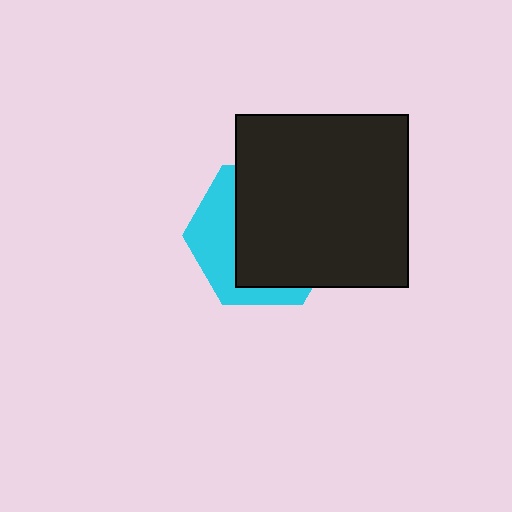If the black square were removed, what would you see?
You would see the complete cyan hexagon.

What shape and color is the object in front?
The object in front is a black square.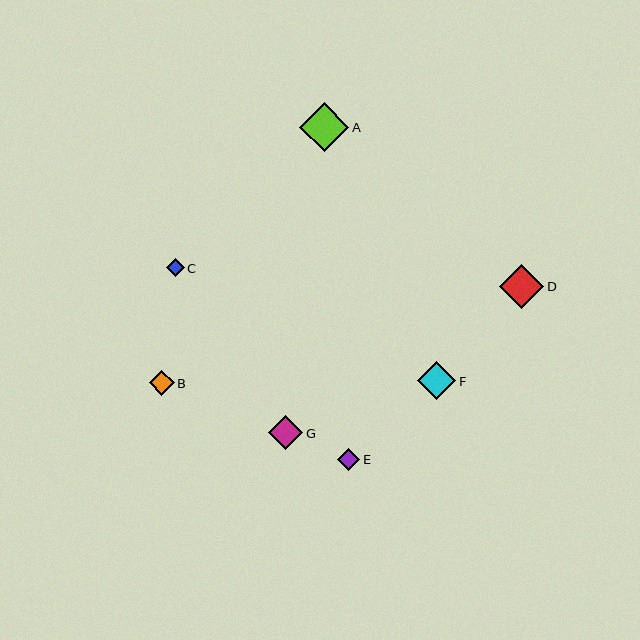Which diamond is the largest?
Diamond A is the largest with a size of approximately 49 pixels.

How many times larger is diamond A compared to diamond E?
Diamond A is approximately 2.2 times the size of diamond E.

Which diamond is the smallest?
Diamond C is the smallest with a size of approximately 18 pixels.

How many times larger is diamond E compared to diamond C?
Diamond E is approximately 1.3 times the size of diamond C.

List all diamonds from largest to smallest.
From largest to smallest: A, D, F, G, B, E, C.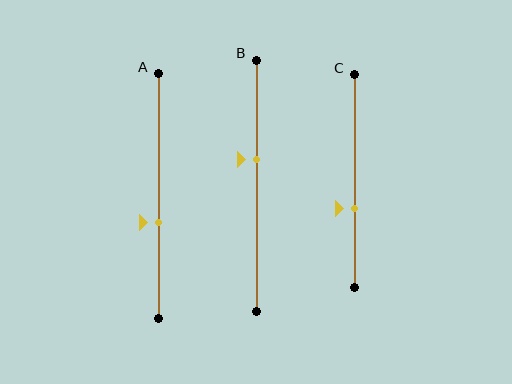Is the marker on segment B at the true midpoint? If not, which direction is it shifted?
No, the marker on segment B is shifted upward by about 11% of the segment length.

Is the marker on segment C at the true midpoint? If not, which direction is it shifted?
No, the marker on segment C is shifted downward by about 13% of the segment length.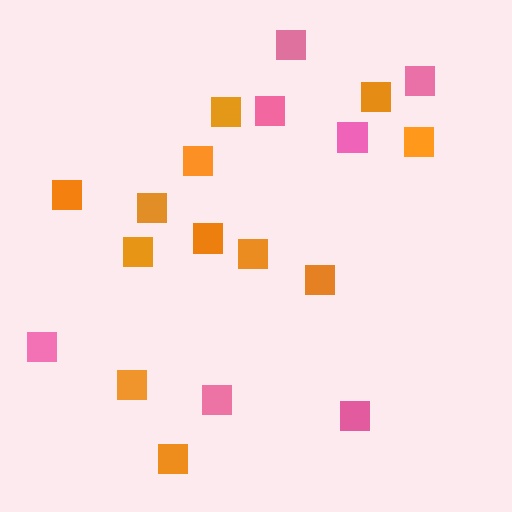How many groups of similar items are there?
There are 2 groups: one group of orange squares (12) and one group of pink squares (7).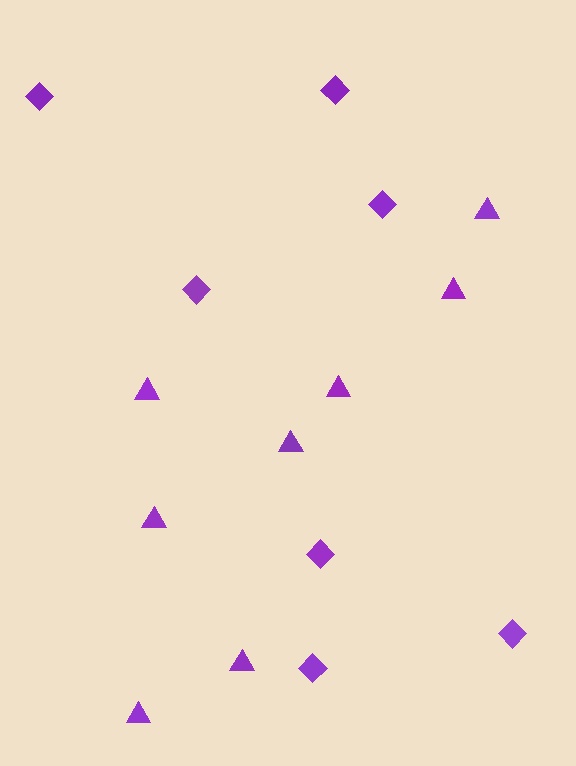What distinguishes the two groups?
There are 2 groups: one group of diamonds (7) and one group of triangles (8).